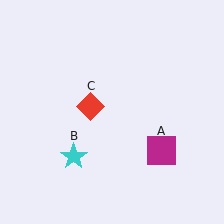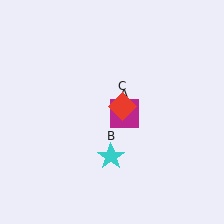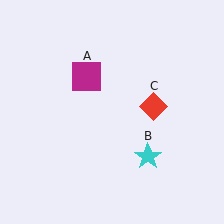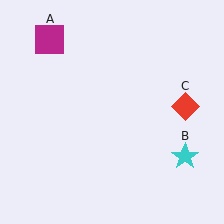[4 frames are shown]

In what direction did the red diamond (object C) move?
The red diamond (object C) moved right.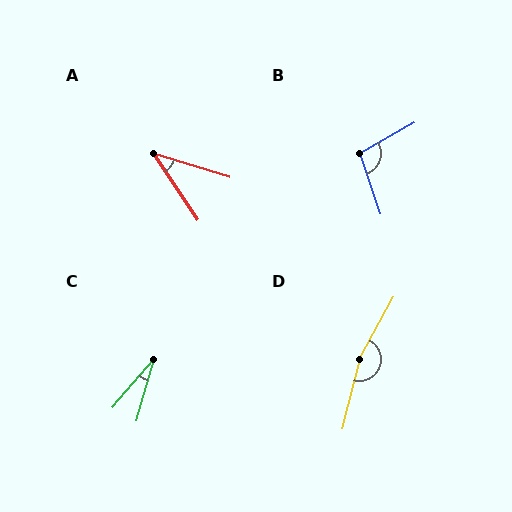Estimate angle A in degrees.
Approximately 39 degrees.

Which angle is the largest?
D, at approximately 166 degrees.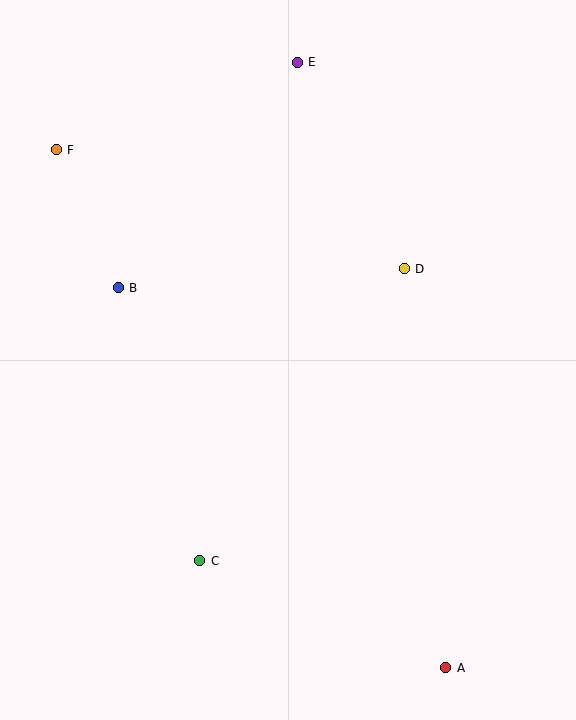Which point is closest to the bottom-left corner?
Point C is closest to the bottom-left corner.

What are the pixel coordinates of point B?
Point B is at (118, 288).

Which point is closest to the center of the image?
Point D at (404, 269) is closest to the center.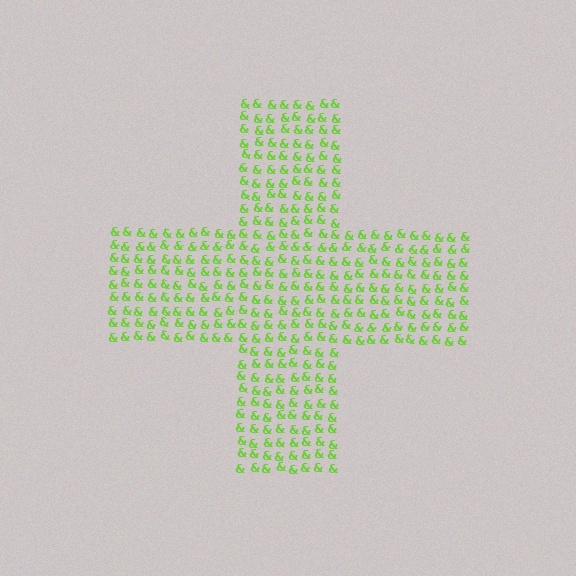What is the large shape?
The large shape is a cross.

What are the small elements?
The small elements are ampersands.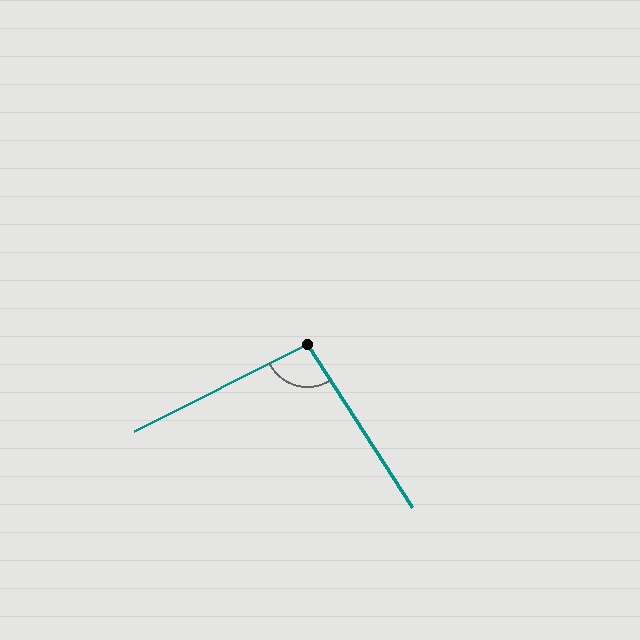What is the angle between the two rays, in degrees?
Approximately 96 degrees.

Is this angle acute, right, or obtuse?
It is obtuse.